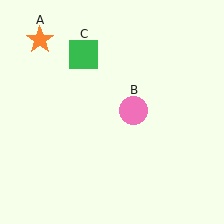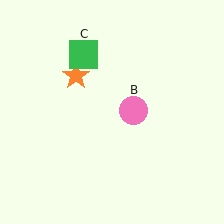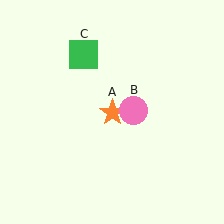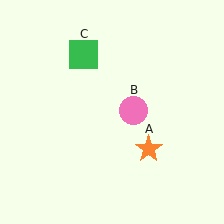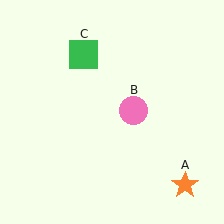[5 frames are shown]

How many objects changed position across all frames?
1 object changed position: orange star (object A).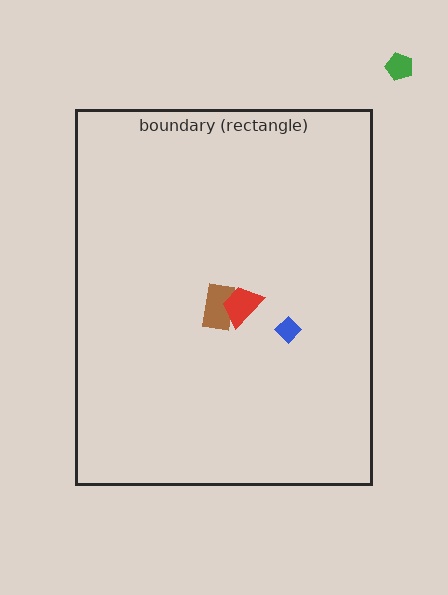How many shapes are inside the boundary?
3 inside, 1 outside.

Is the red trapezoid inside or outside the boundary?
Inside.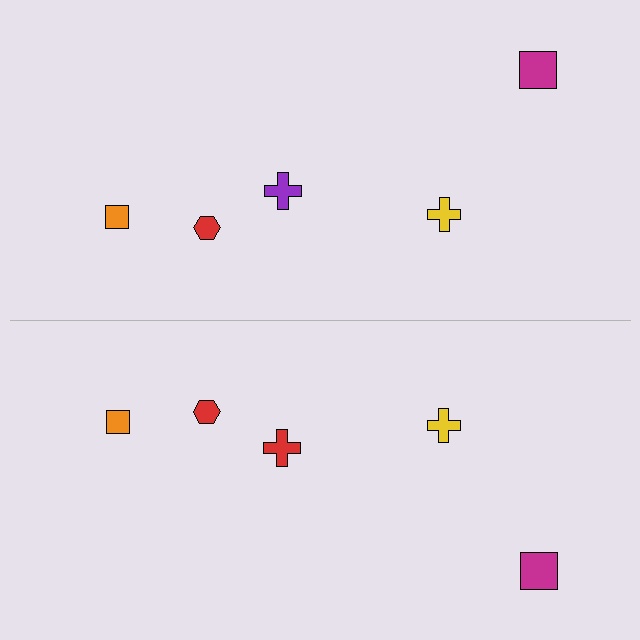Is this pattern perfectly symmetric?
No, the pattern is not perfectly symmetric. The red cross on the bottom side breaks the symmetry — its mirror counterpart is purple.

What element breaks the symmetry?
The red cross on the bottom side breaks the symmetry — its mirror counterpart is purple.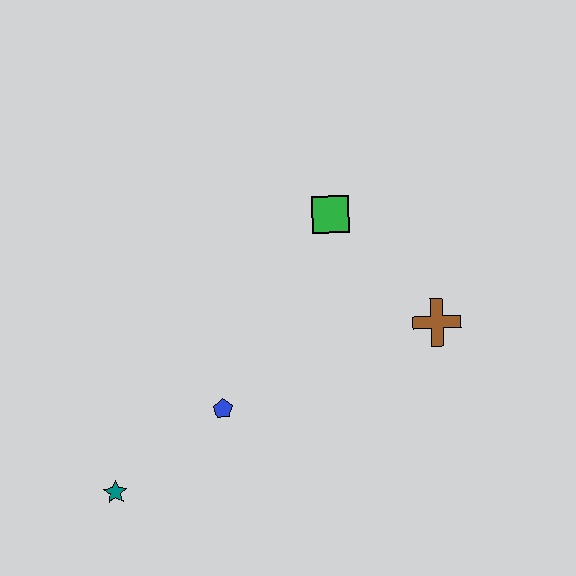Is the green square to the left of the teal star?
No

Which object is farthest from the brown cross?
The teal star is farthest from the brown cross.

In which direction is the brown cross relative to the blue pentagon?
The brown cross is to the right of the blue pentagon.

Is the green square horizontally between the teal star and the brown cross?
Yes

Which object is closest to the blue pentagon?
The teal star is closest to the blue pentagon.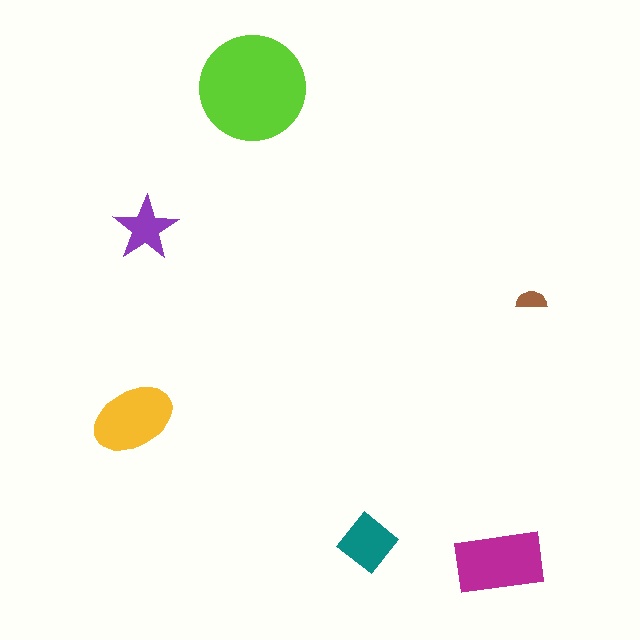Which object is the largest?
The lime circle.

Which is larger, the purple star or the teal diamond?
The teal diamond.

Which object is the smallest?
The brown semicircle.